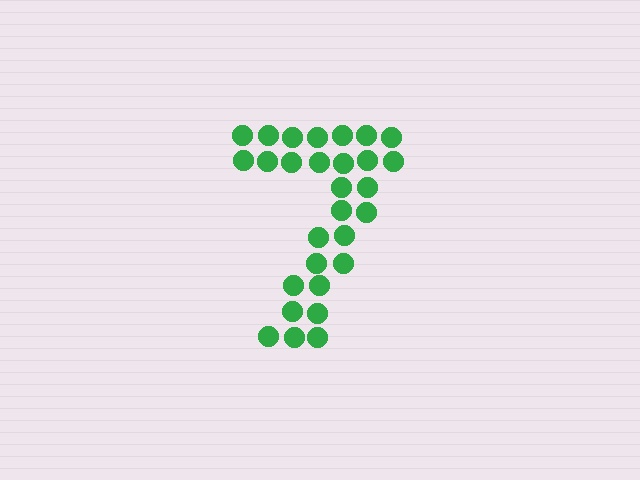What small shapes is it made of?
It is made of small circles.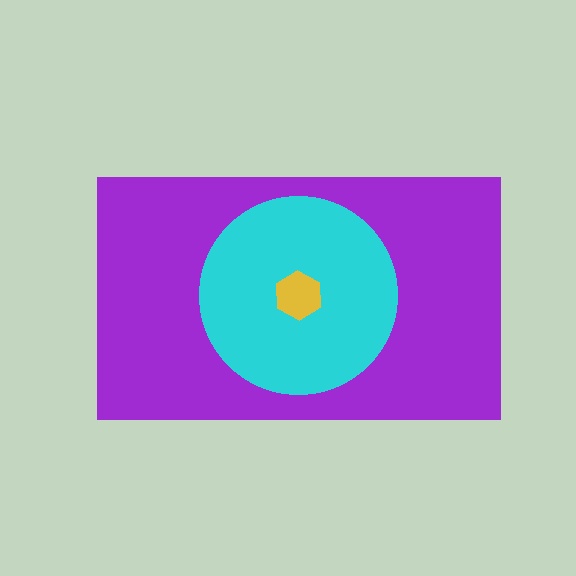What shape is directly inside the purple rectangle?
The cyan circle.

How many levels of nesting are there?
3.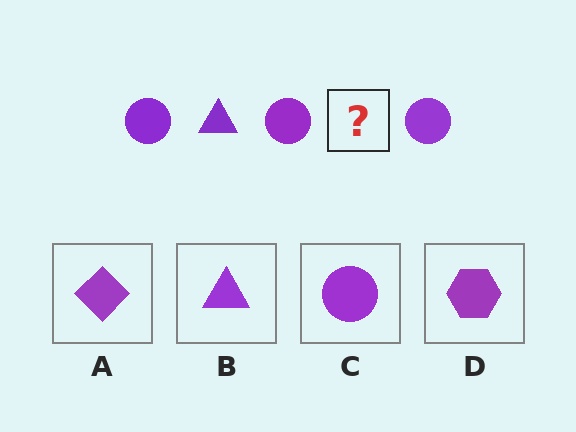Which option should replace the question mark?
Option B.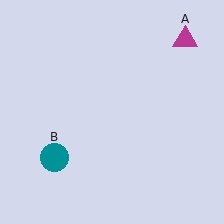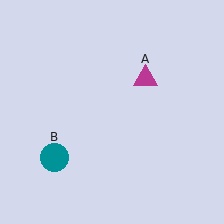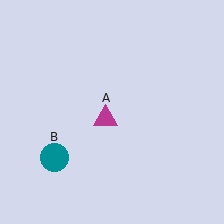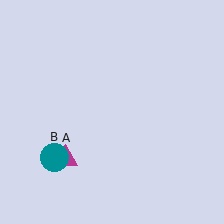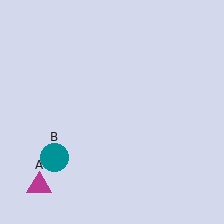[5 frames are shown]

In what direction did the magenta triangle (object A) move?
The magenta triangle (object A) moved down and to the left.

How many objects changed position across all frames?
1 object changed position: magenta triangle (object A).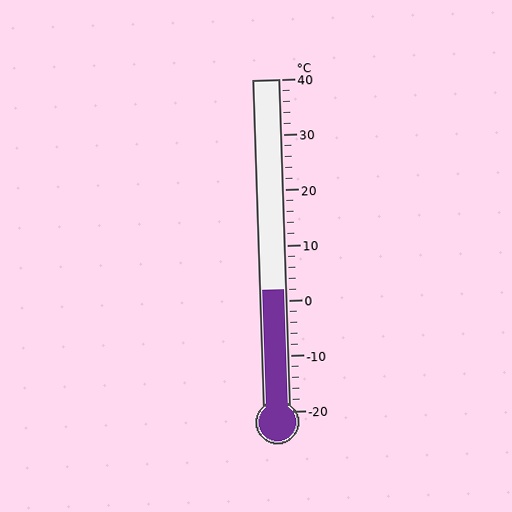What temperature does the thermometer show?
The thermometer shows approximately 2°C.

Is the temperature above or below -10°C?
The temperature is above -10°C.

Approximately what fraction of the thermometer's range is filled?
The thermometer is filled to approximately 35% of its range.